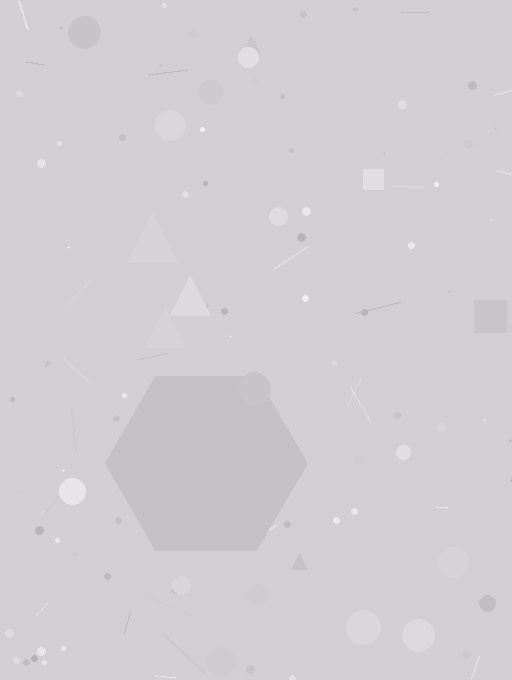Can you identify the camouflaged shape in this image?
The camouflaged shape is a hexagon.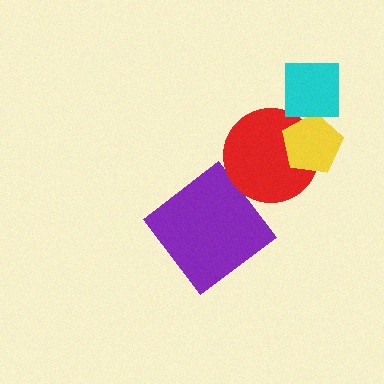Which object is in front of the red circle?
The yellow pentagon is in front of the red circle.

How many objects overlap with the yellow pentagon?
1 object overlaps with the yellow pentagon.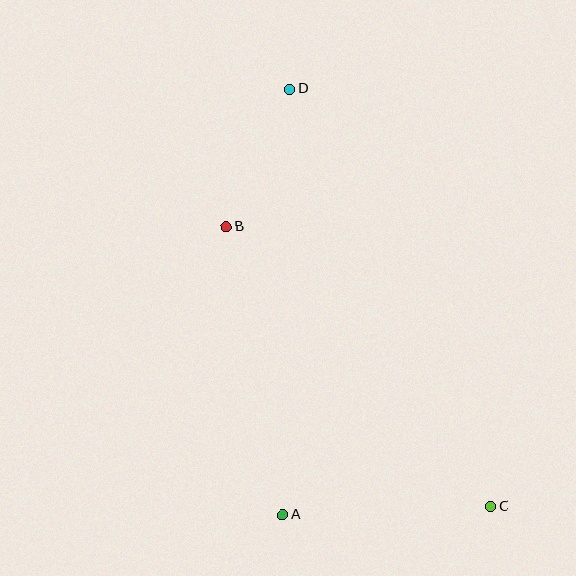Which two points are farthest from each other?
Points C and D are farthest from each other.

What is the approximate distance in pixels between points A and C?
The distance between A and C is approximately 208 pixels.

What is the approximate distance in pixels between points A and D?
The distance between A and D is approximately 426 pixels.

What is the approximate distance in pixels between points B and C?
The distance between B and C is approximately 385 pixels.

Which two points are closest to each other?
Points B and D are closest to each other.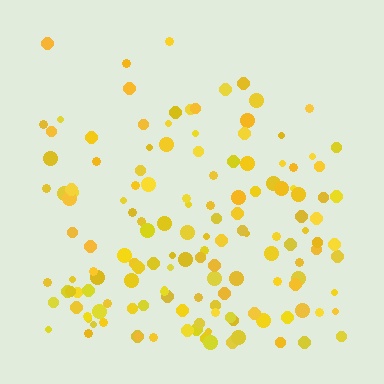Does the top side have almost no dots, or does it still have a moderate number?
Still a moderate number, just noticeably fewer than the bottom.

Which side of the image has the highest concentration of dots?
The bottom.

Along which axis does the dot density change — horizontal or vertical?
Vertical.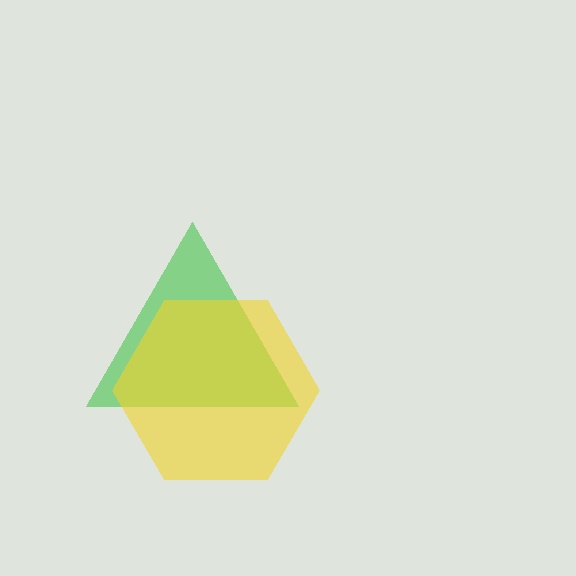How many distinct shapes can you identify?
There are 2 distinct shapes: a green triangle, a yellow hexagon.